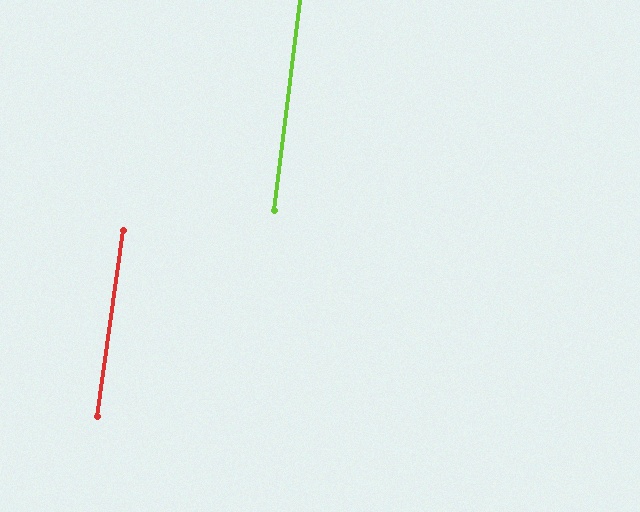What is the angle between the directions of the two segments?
Approximately 1 degree.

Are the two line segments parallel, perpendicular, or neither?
Parallel — their directions differ by only 1.0°.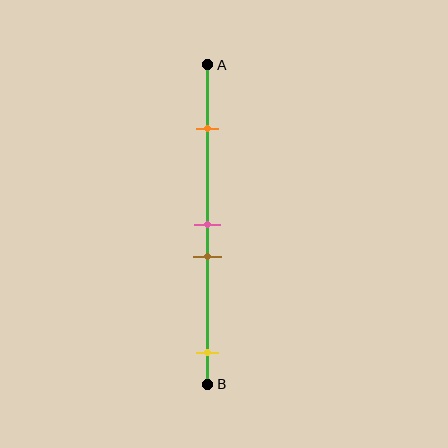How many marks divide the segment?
There are 4 marks dividing the segment.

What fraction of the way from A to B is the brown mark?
The brown mark is approximately 60% (0.6) of the way from A to B.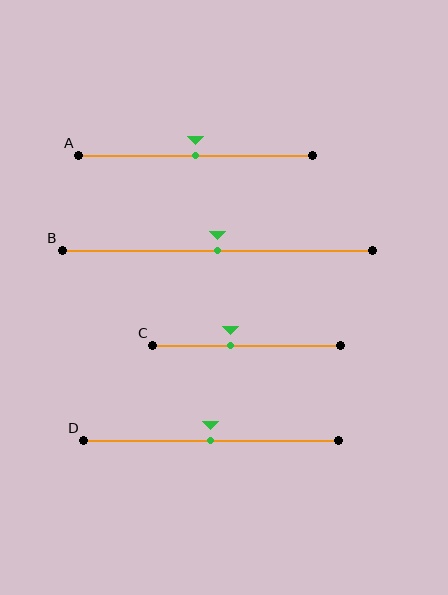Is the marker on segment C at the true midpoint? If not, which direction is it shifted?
No, the marker on segment C is shifted to the left by about 9% of the segment length.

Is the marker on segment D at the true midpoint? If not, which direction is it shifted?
Yes, the marker on segment D is at the true midpoint.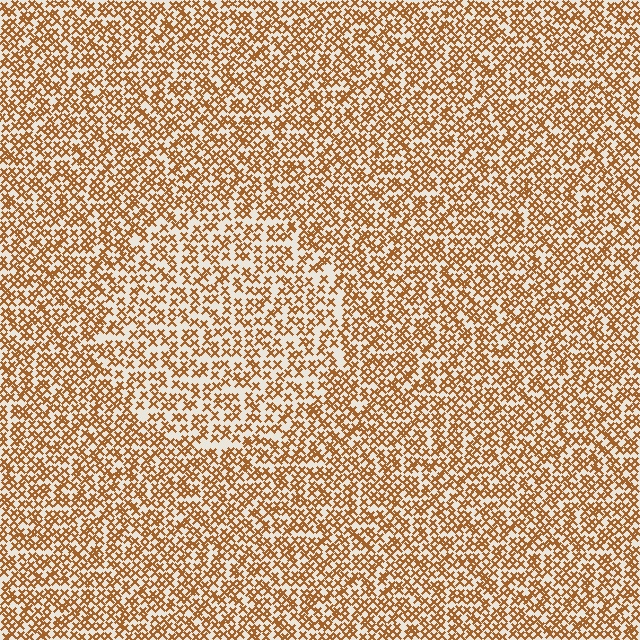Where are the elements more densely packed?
The elements are more densely packed outside the circle boundary.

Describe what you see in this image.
The image contains small brown elements arranged at two different densities. A circle-shaped region is visible where the elements are less densely packed than the surrounding area.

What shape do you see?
I see a circle.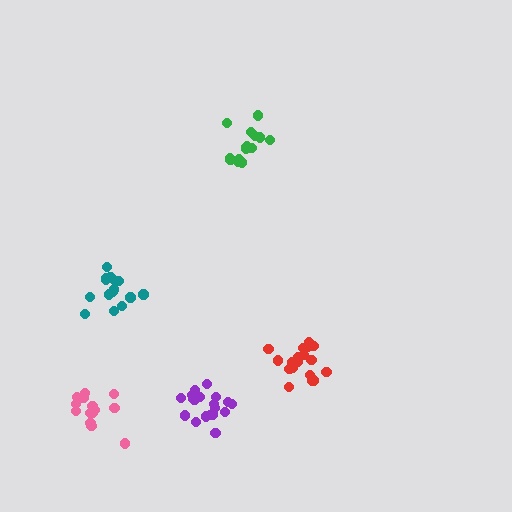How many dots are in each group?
Group 1: 15 dots, Group 2: 16 dots, Group 3: 14 dots, Group 4: 19 dots, Group 5: 18 dots (82 total).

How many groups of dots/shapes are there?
There are 5 groups.